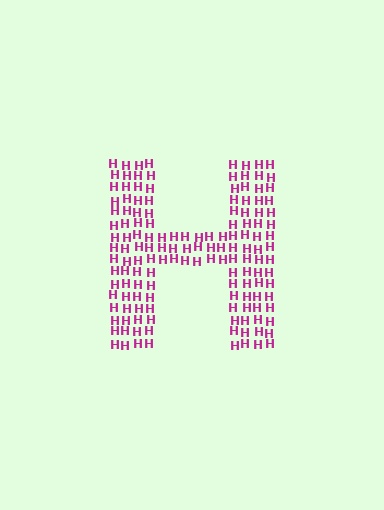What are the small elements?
The small elements are letter H's.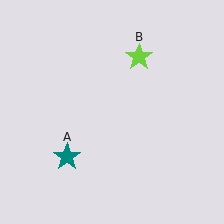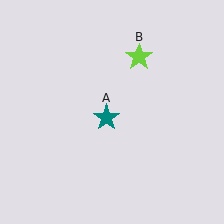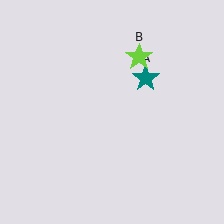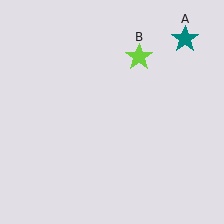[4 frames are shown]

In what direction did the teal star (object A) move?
The teal star (object A) moved up and to the right.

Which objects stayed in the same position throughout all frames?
Lime star (object B) remained stationary.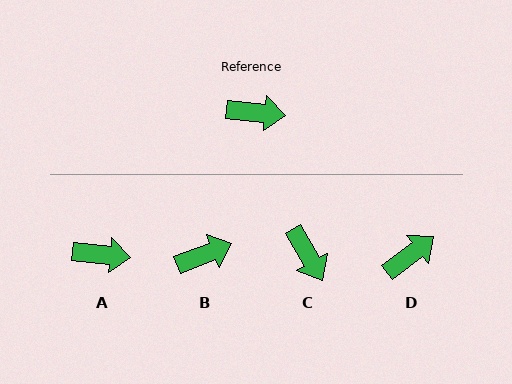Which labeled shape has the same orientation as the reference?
A.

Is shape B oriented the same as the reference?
No, it is off by about 26 degrees.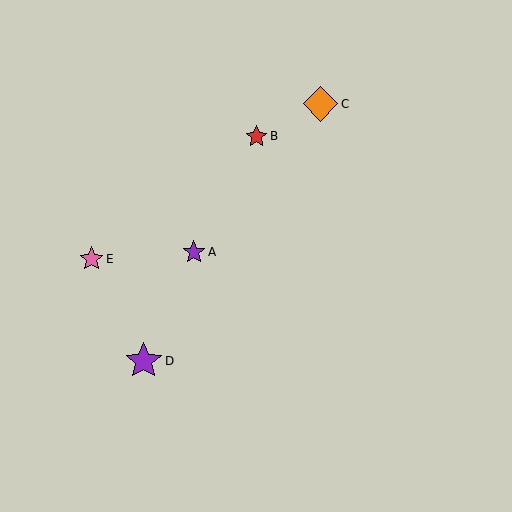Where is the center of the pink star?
The center of the pink star is at (91, 259).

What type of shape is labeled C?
Shape C is an orange diamond.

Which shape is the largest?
The purple star (labeled D) is the largest.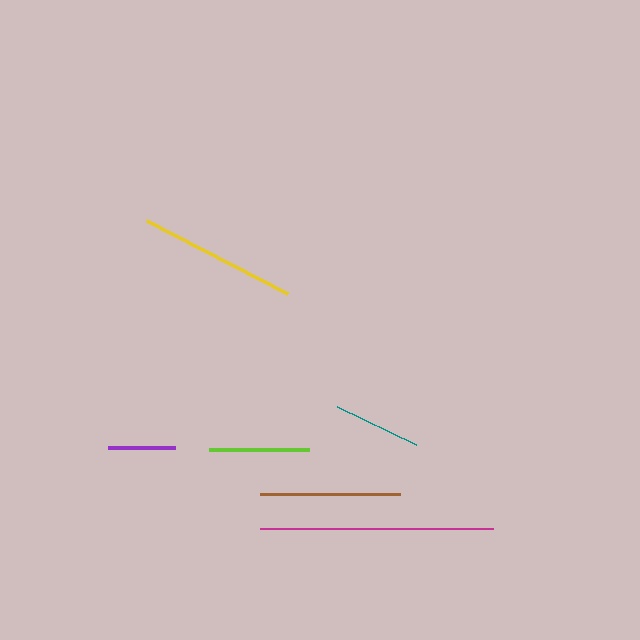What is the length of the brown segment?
The brown segment is approximately 139 pixels long.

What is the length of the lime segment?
The lime segment is approximately 100 pixels long.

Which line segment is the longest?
The magenta line is the longest at approximately 233 pixels.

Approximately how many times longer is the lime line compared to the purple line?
The lime line is approximately 1.5 times the length of the purple line.